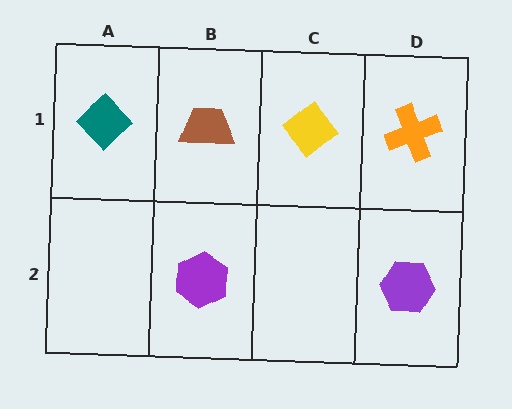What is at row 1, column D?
An orange cross.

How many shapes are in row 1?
4 shapes.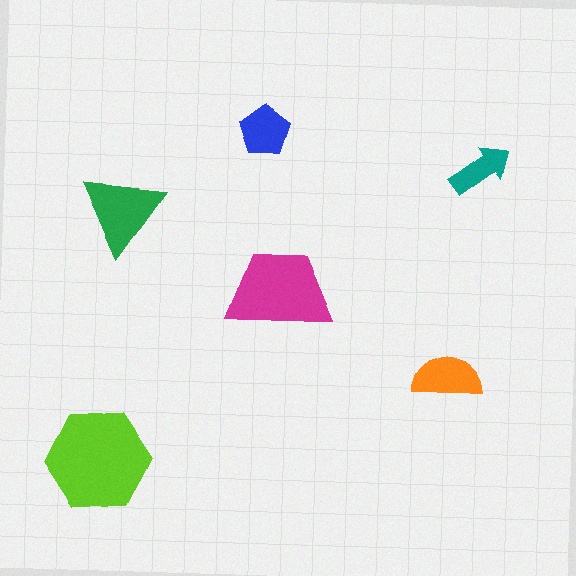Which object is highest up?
The blue pentagon is topmost.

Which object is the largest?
The lime hexagon.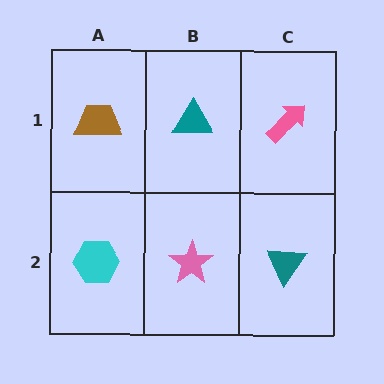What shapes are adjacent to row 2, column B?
A teal triangle (row 1, column B), a cyan hexagon (row 2, column A), a teal triangle (row 2, column C).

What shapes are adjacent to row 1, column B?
A pink star (row 2, column B), a brown trapezoid (row 1, column A), a pink arrow (row 1, column C).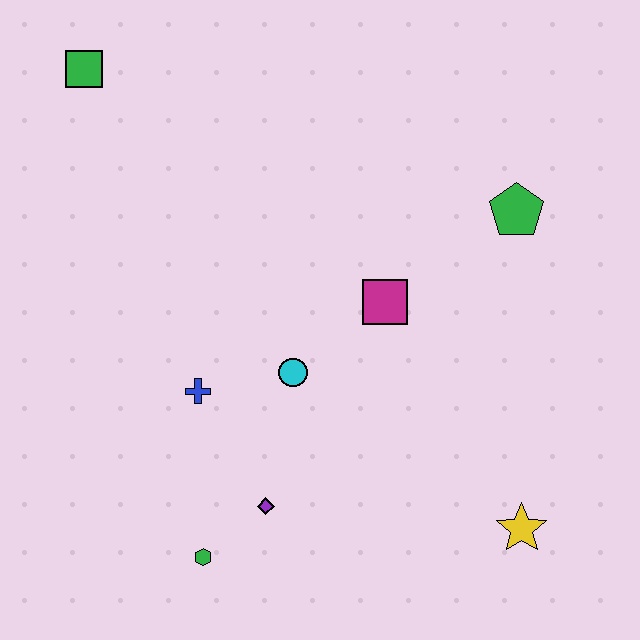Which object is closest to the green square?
The blue cross is closest to the green square.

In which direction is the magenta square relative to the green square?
The magenta square is to the right of the green square.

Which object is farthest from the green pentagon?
The green hexagon is farthest from the green pentagon.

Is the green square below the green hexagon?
No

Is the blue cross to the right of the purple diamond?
No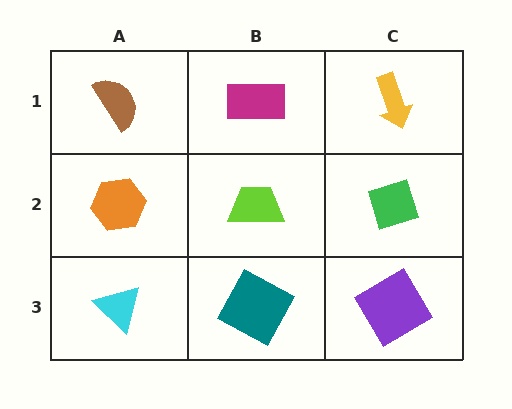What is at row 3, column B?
A teal square.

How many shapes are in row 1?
3 shapes.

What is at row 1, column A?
A brown semicircle.